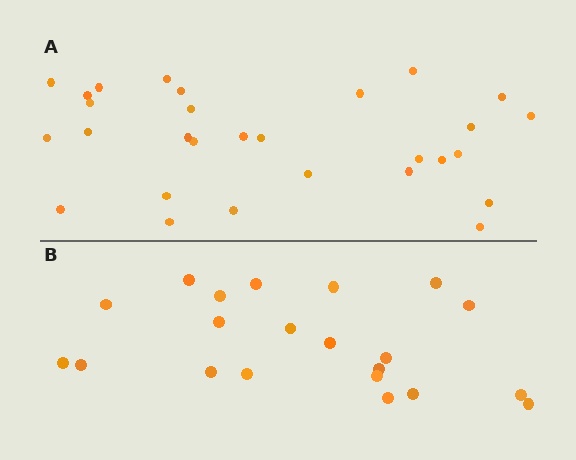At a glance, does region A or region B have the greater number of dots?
Region A (the top region) has more dots.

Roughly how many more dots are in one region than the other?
Region A has roughly 8 or so more dots than region B.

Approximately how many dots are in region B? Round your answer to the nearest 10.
About 20 dots. (The exact count is 21, which rounds to 20.)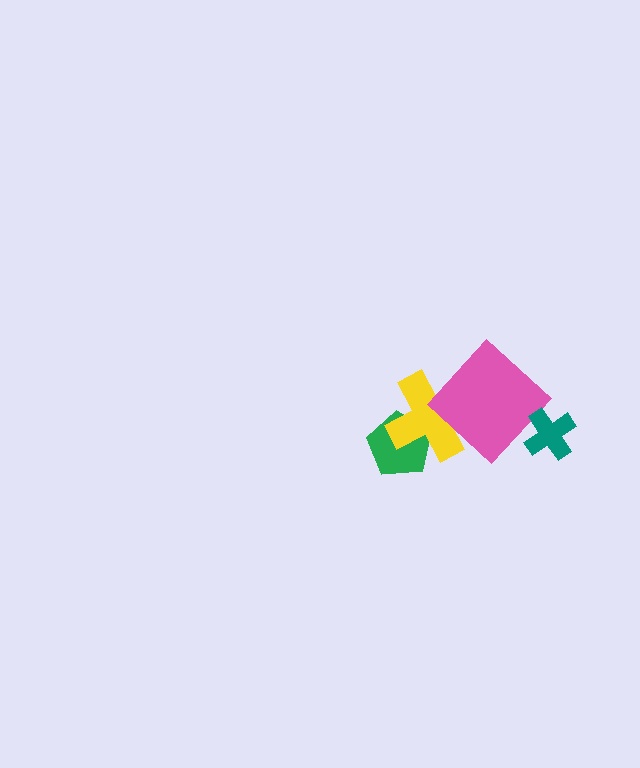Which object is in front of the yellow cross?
The pink diamond is in front of the yellow cross.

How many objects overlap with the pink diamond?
1 object overlaps with the pink diamond.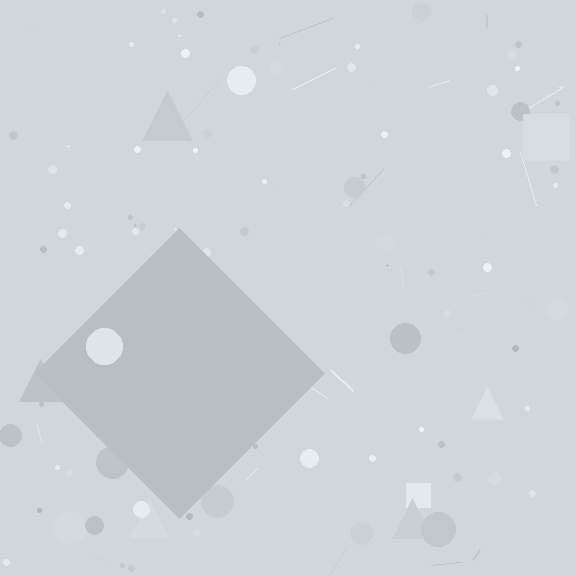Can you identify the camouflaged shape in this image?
The camouflaged shape is a diamond.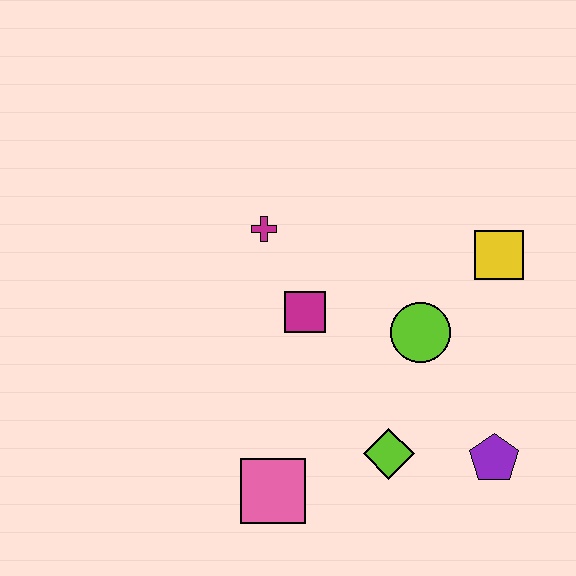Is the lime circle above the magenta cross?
No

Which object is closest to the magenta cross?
The magenta square is closest to the magenta cross.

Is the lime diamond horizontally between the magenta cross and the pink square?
No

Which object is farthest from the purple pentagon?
The magenta cross is farthest from the purple pentagon.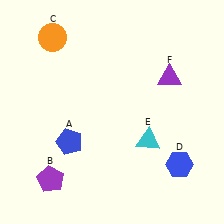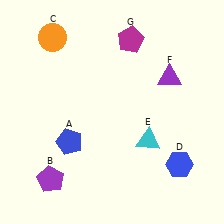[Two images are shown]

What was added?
A magenta pentagon (G) was added in Image 2.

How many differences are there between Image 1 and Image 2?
There is 1 difference between the two images.